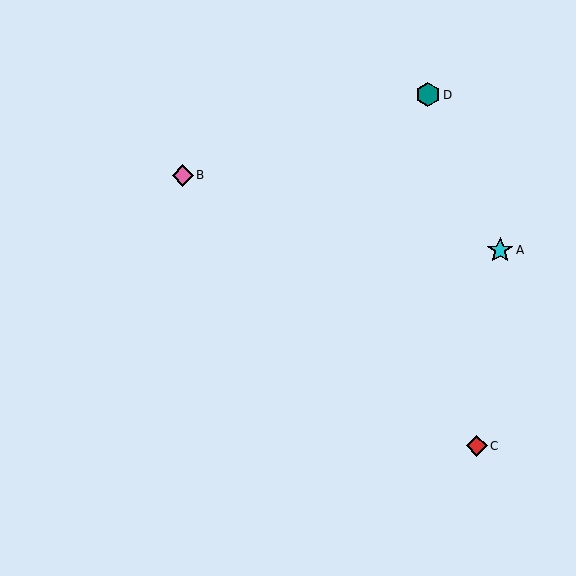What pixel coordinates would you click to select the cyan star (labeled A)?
Click at (500, 250) to select the cyan star A.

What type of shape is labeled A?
Shape A is a cyan star.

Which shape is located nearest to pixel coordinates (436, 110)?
The teal hexagon (labeled D) at (428, 95) is nearest to that location.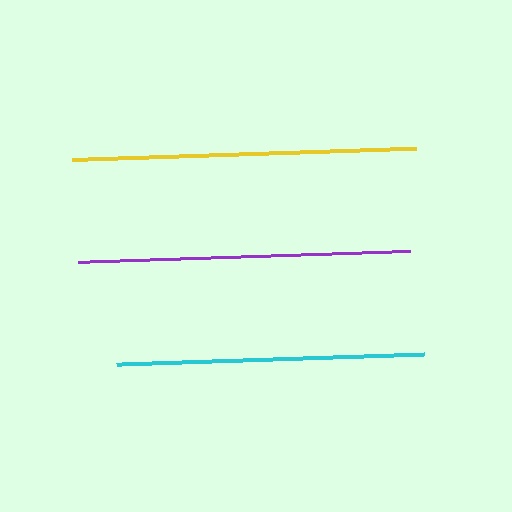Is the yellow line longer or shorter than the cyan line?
The yellow line is longer than the cyan line.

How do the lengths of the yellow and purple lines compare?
The yellow and purple lines are approximately the same length.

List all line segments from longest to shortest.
From longest to shortest: yellow, purple, cyan.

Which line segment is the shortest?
The cyan line is the shortest at approximately 308 pixels.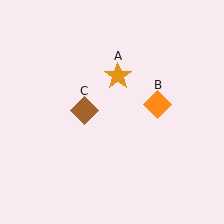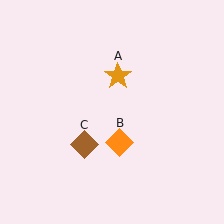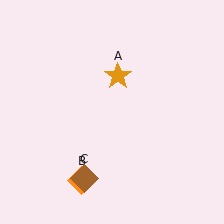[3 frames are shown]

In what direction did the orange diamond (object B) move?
The orange diamond (object B) moved down and to the left.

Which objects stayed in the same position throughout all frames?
Orange star (object A) remained stationary.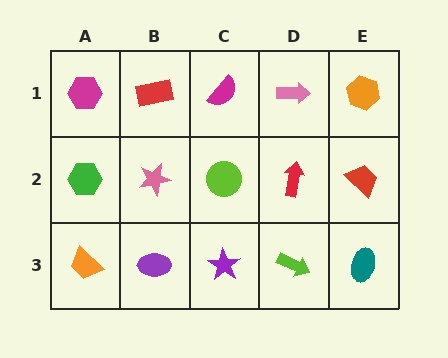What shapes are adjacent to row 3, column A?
A green hexagon (row 2, column A), a purple ellipse (row 3, column B).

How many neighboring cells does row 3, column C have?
3.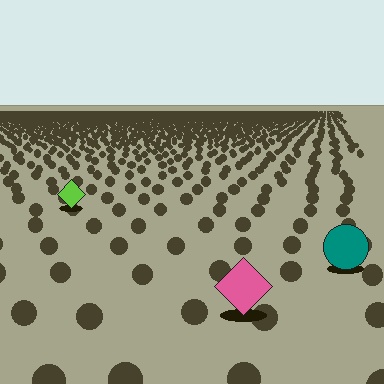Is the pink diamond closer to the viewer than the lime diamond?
Yes. The pink diamond is closer — you can tell from the texture gradient: the ground texture is coarser near it.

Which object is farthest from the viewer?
The lime diamond is farthest from the viewer. It appears smaller and the ground texture around it is denser.